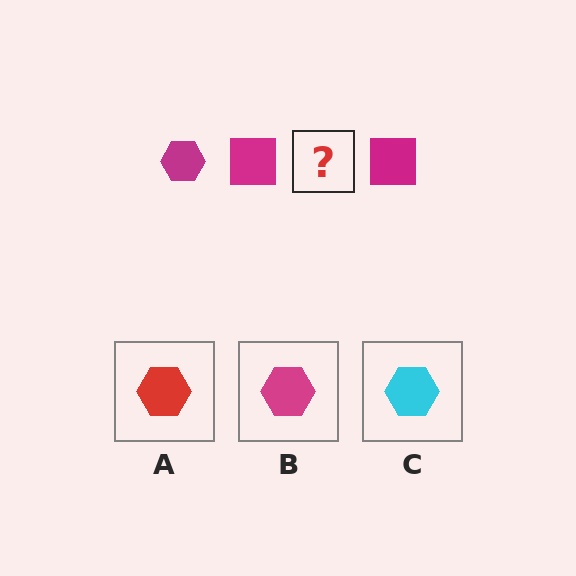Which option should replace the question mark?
Option B.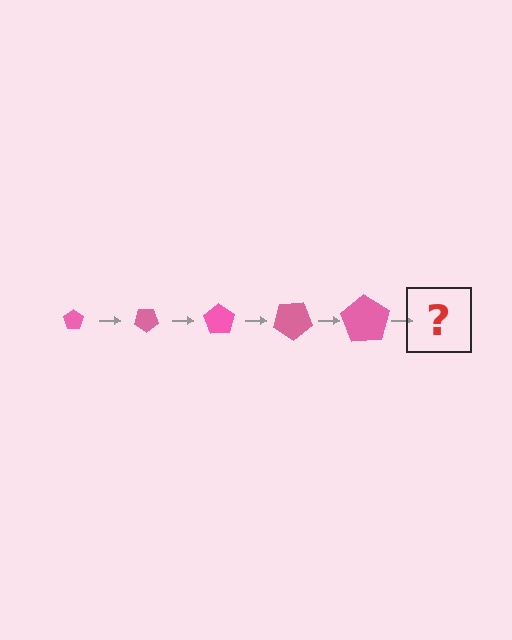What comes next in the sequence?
The next element should be a pentagon, larger than the previous one and rotated 175 degrees from the start.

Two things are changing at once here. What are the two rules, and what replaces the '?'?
The two rules are that the pentagon grows larger each step and it rotates 35 degrees each step. The '?' should be a pentagon, larger than the previous one and rotated 175 degrees from the start.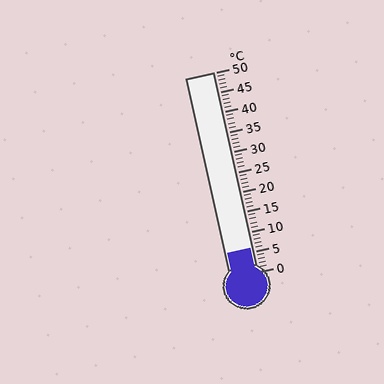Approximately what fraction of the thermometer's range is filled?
The thermometer is filled to approximately 10% of its range.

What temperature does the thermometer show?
The thermometer shows approximately 6°C.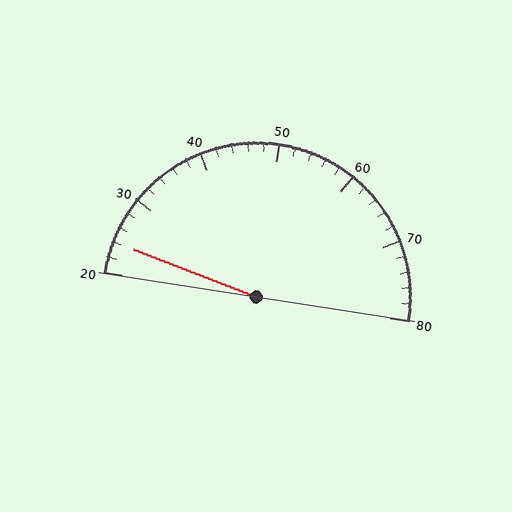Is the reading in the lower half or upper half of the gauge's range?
The reading is in the lower half of the range (20 to 80).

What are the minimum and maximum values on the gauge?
The gauge ranges from 20 to 80.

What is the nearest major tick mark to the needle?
The nearest major tick mark is 20.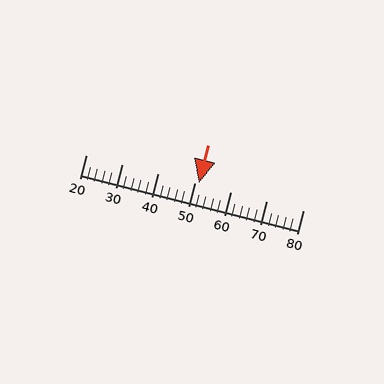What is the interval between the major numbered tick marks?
The major tick marks are spaced 10 units apart.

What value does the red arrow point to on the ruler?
The red arrow points to approximately 51.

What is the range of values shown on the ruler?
The ruler shows values from 20 to 80.